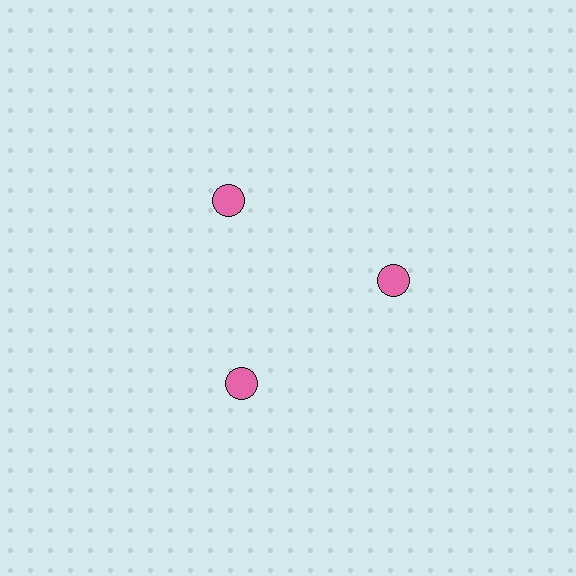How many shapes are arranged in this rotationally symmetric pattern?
There are 3 shapes, arranged in 3 groups of 1.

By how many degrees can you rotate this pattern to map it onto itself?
The pattern maps onto itself every 120 degrees of rotation.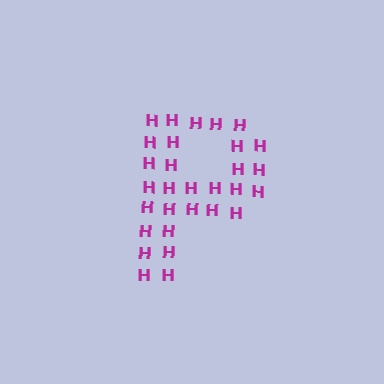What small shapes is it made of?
It is made of small letter H's.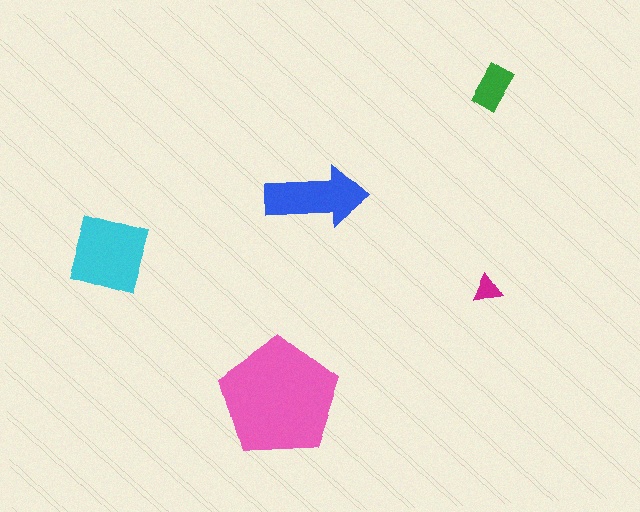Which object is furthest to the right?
The green rectangle is rightmost.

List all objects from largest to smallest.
The pink pentagon, the cyan square, the blue arrow, the green rectangle, the magenta triangle.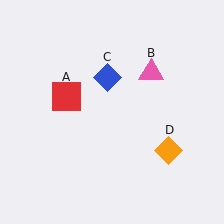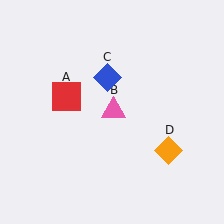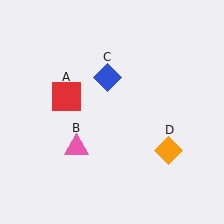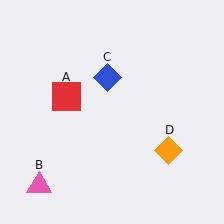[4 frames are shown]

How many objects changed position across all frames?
1 object changed position: pink triangle (object B).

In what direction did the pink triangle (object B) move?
The pink triangle (object B) moved down and to the left.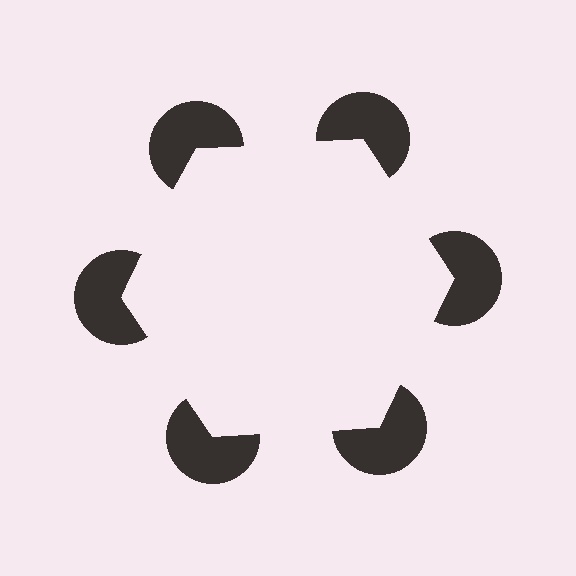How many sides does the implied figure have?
6 sides.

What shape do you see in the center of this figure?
An illusory hexagon — its edges are inferred from the aligned wedge cuts in the pac-man discs, not physically drawn.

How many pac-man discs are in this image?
There are 6 — one at each vertex of the illusory hexagon.